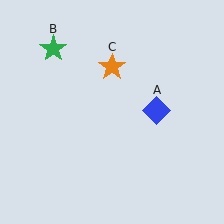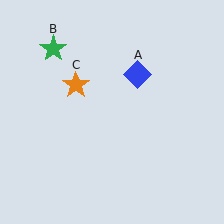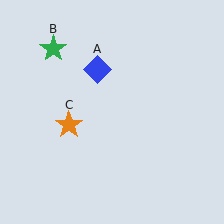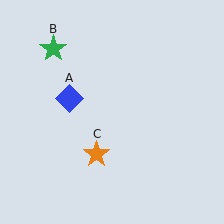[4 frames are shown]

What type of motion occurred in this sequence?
The blue diamond (object A), orange star (object C) rotated counterclockwise around the center of the scene.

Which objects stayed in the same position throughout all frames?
Green star (object B) remained stationary.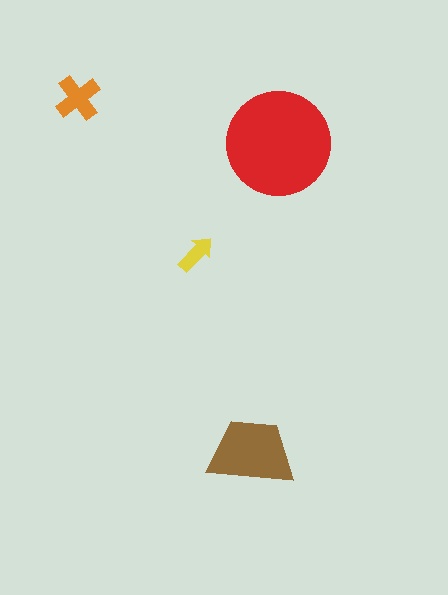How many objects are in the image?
There are 4 objects in the image.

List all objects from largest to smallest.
The red circle, the brown trapezoid, the orange cross, the yellow arrow.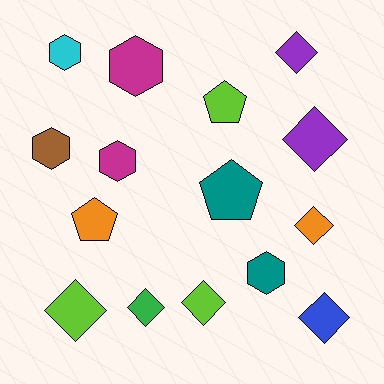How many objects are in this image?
There are 15 objects.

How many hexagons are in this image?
There are 5 hexagons.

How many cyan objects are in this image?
There is 1 cyan object.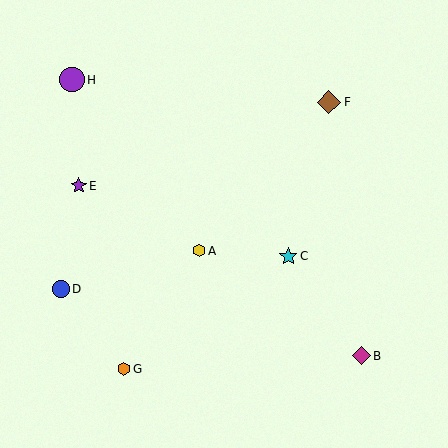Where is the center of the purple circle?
The center of the purple circle is at (72, 80).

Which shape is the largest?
The purple circle (labeled H) is the largest.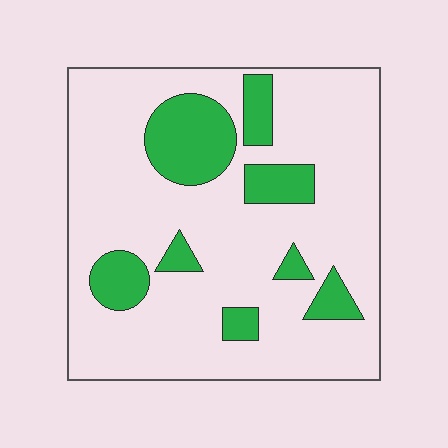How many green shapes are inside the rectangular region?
8.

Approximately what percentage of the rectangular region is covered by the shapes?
Approximately 20%.